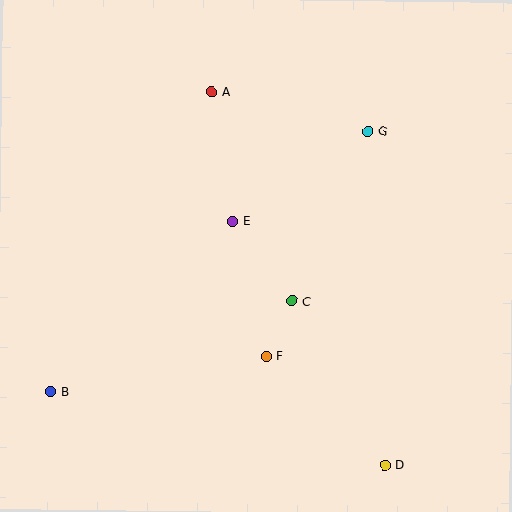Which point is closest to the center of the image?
Point E at (233, 221) is closest to the center.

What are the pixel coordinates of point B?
Point B is at (51, 391).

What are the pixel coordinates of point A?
Point A is at (211, 92).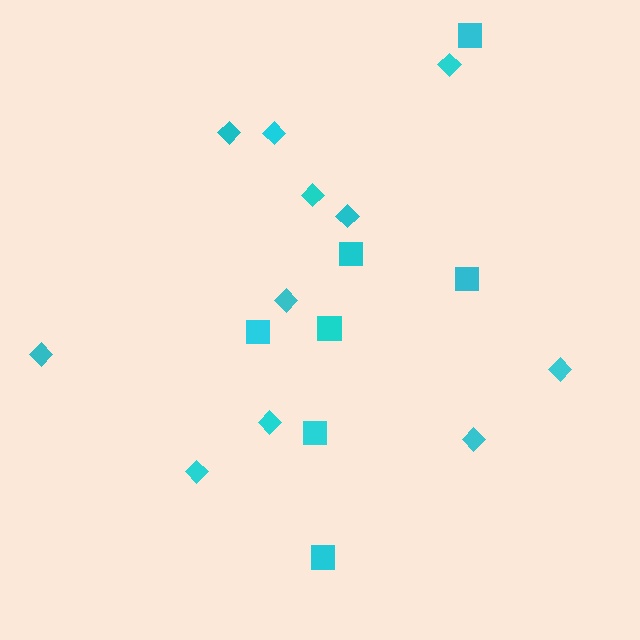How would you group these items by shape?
There are 2 groups: one group of diamonds (11) and one group of squares (7).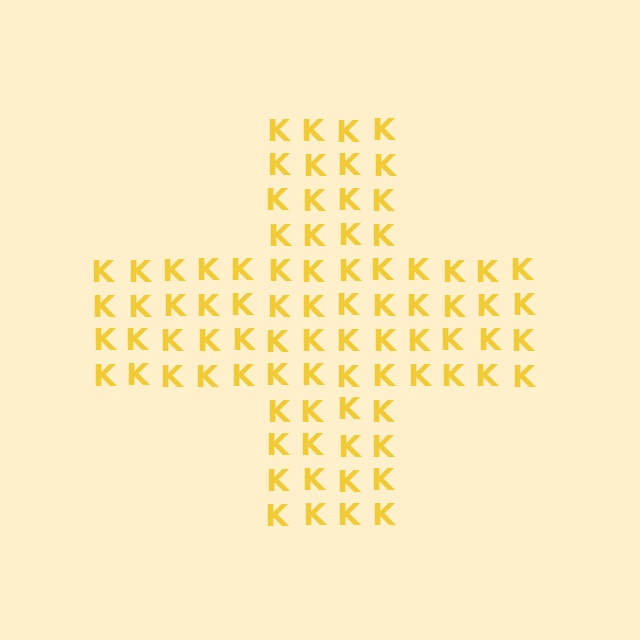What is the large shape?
The large shape is a cross.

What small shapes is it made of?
It is made of small letter K's.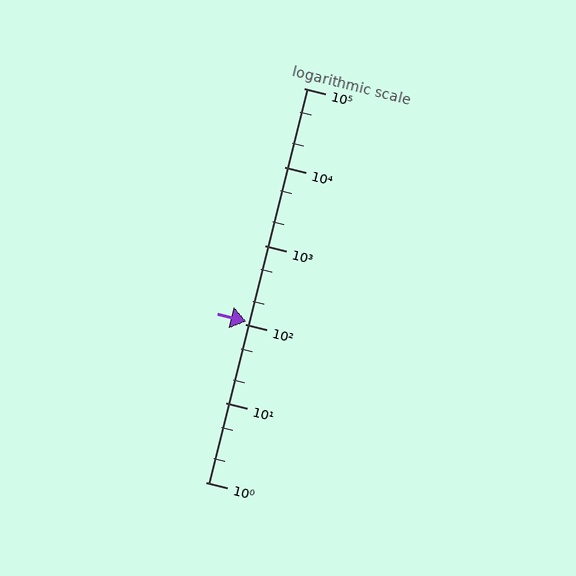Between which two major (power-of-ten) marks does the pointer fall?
The pointer is between 100 and 1000.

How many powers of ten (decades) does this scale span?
The scale spans 5 decades, from 1 to 100000.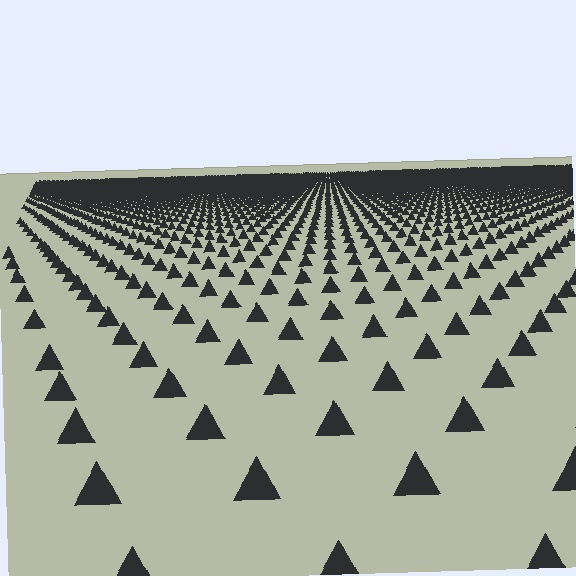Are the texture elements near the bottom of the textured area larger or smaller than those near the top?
Larger. Near the bottom, elements are closer to the viewer and appear at a bigger on-screen size.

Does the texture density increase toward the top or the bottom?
Density increases toward the top.